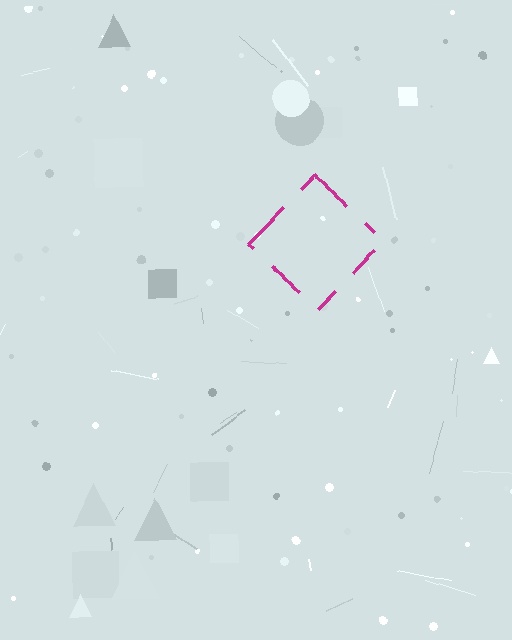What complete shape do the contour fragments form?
The contour fragments form a diamond.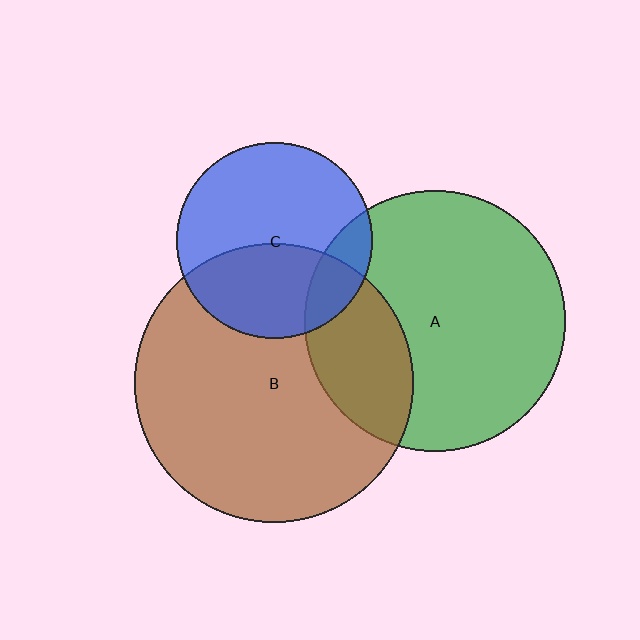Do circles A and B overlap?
Yes.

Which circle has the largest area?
Circle B (brown).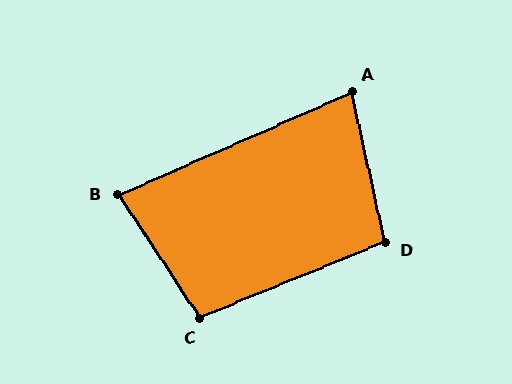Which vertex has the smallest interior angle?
A, at approximately 79 degrees.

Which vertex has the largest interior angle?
C, at approximately 101 degrees.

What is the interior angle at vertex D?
Approximately 100 degrees (obtuse).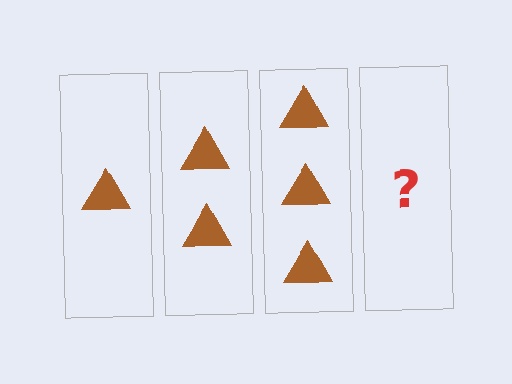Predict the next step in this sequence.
The next step is 4 triangles.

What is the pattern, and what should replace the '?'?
The pattern is that each step adds one more triangle. The '?' should be 4 triangles.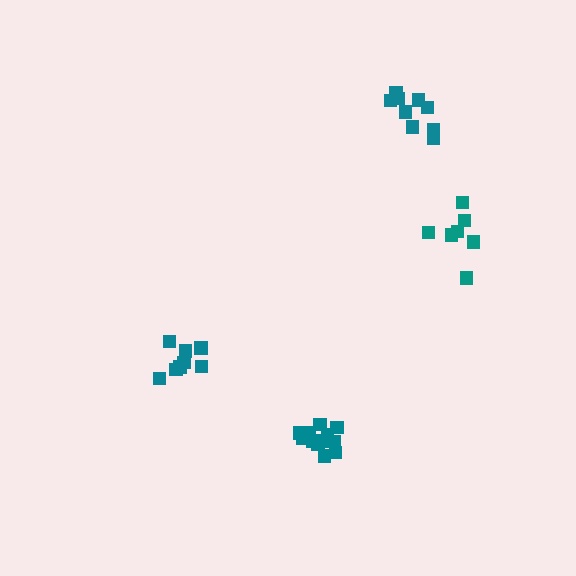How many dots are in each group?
Group 1: 7 dots, Group 2: 9 dots, Group 3: 12 dots, Group 4: 8 dots (36 total).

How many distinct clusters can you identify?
There are 4 distinct clusters.